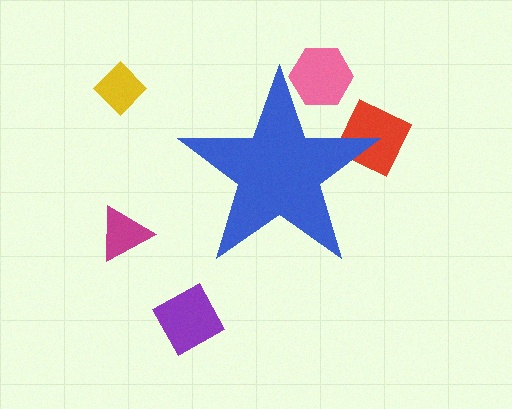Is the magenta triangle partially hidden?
No, the magenta triangle is fully visible.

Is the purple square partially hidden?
No, the purple square is fully visible.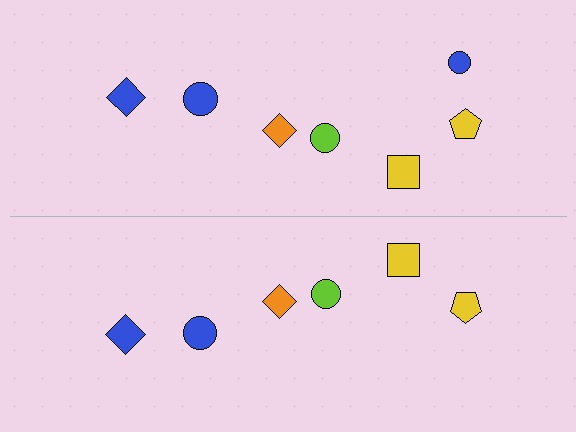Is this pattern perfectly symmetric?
No, the pattern is not perfectly symmetric. A blue circle is missing from the bottom side.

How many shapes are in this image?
There are 13 shapes in this image.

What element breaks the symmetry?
A blue circle is missing from the bottom side.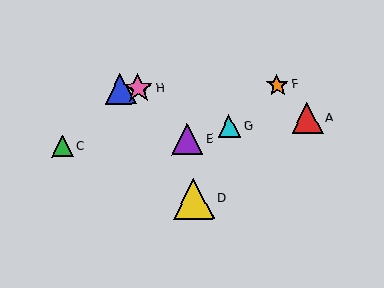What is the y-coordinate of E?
Object E is at y≈139.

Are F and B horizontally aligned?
Yes, both are at y≈85.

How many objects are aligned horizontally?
3 objects (B, F, H) are aligned horizontally.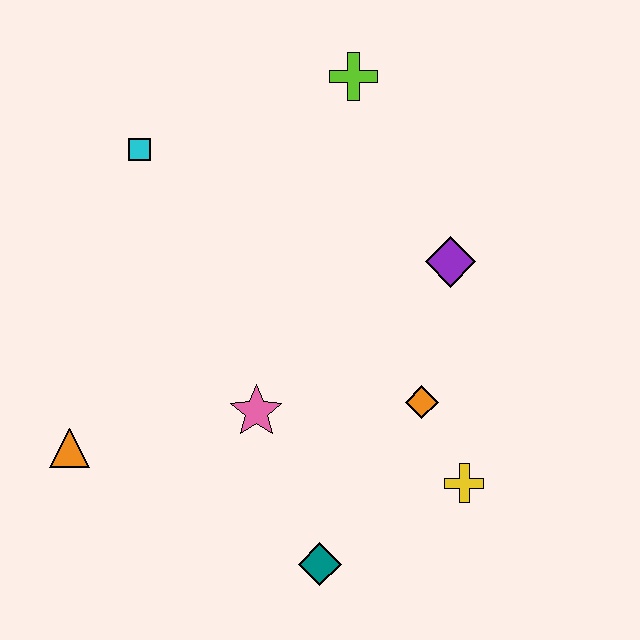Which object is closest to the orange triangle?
The pink star is closest to the orange triangle.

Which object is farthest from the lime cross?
The teal diamond is farthest from the lime cross.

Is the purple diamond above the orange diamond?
Yes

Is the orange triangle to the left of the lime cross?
Yes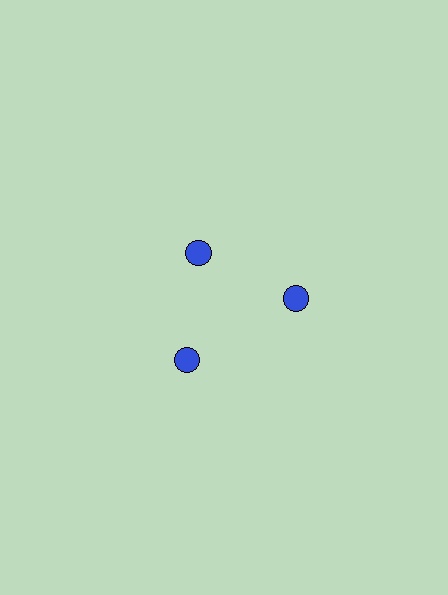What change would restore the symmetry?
The symmetry would be restored by moving it outward, back onto the ring so that all 3 circles sit at equal angles and equal distance from the center.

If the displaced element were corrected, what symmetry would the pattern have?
It would have 3-fold rotational symmetry — the pattern would map onto itself every 120 degrees.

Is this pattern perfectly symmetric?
No. The 3 blue circles are arranged in a ring, but one element near the 11 o'clock position is pulled inward toward the center, breaking the 3-fold rotational symmetry.